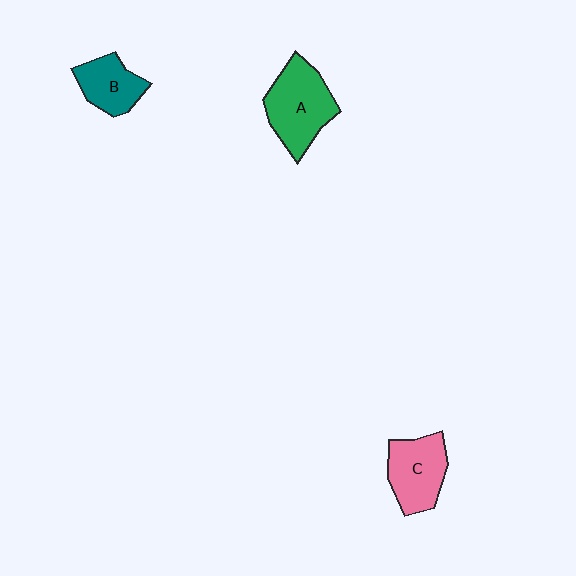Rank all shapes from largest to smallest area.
From largest to smallest: A (green), C (pink), B (teal).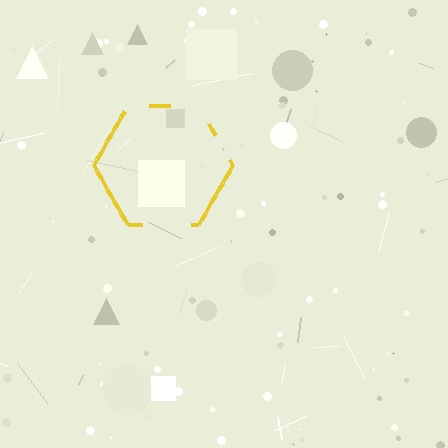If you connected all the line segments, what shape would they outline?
They would outline a hexagon.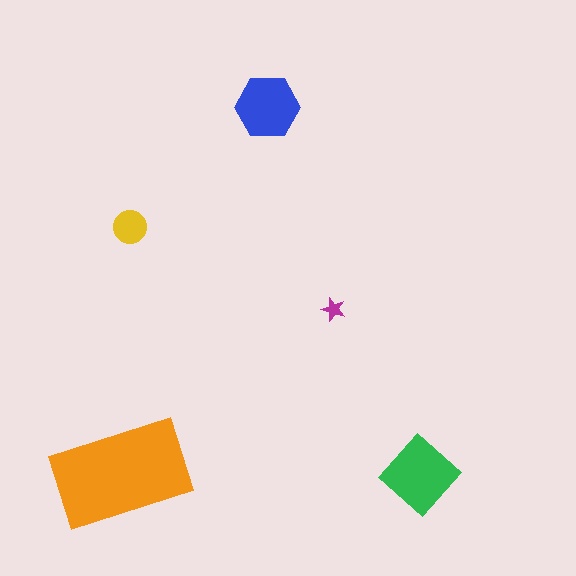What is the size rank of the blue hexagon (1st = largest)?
3rd.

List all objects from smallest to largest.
The magenta star, the yellow circle, the blue hexagon, the green diamond, the orange rectangle.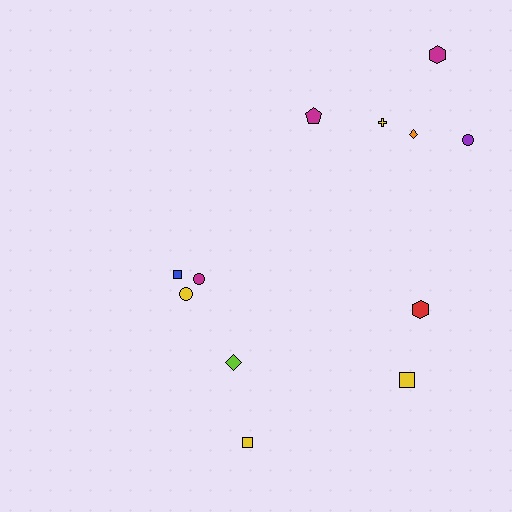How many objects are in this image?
There are 12 objects.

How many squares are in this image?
There are 3 squares.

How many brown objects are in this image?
There are no brown objects.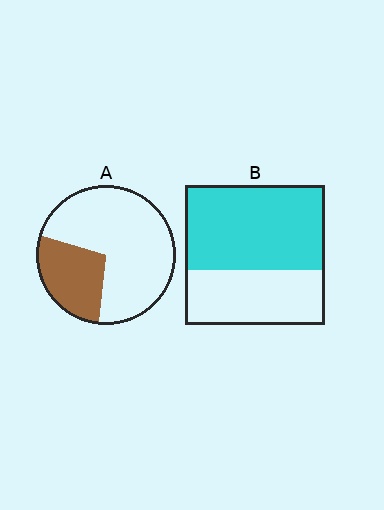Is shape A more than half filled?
No.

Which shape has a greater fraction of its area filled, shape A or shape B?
Shape B.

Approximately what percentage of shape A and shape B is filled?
A is approximately 30% and B is approximately 60%.